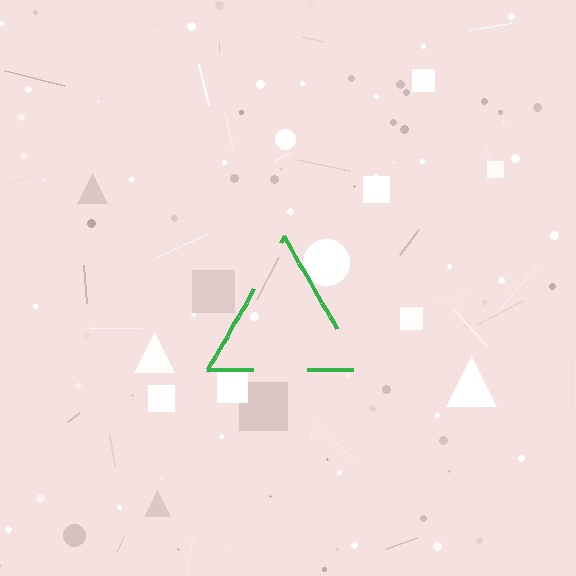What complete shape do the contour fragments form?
The contour fragments form a triangle.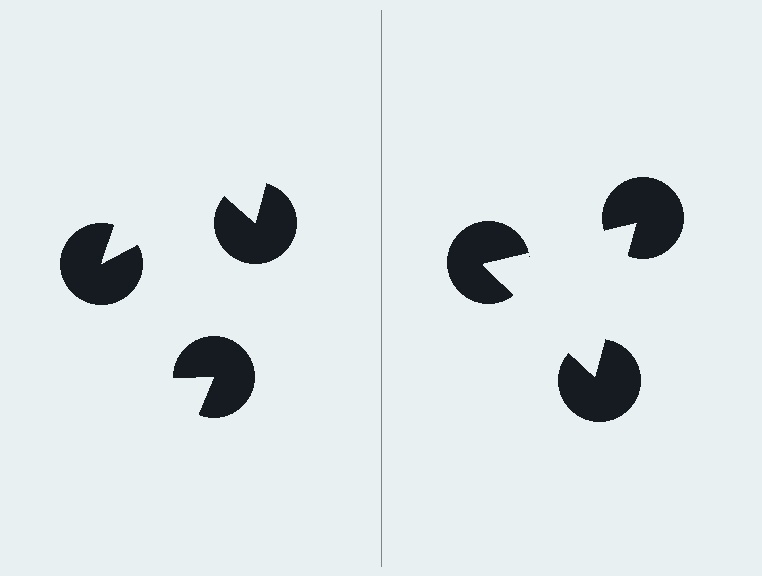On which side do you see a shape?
An illusory triangle appears on the right side. On the left side the wedge cuts are rotated, so no coherent shape forms.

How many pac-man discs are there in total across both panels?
6 — 3 on each side.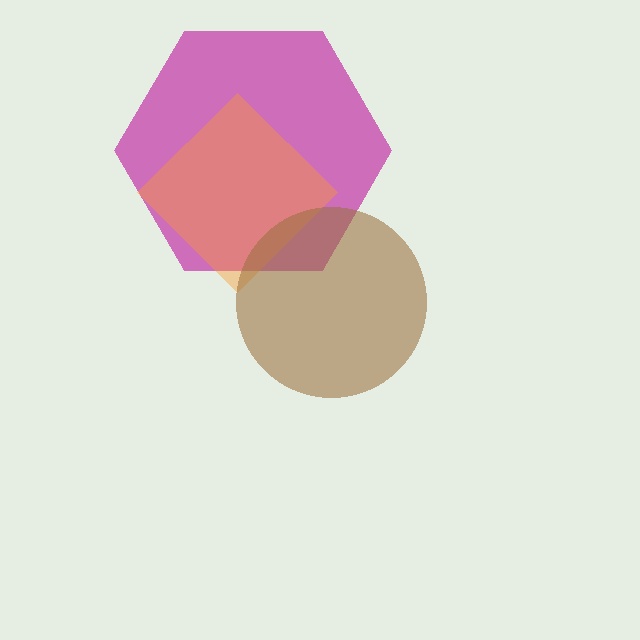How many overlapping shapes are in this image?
There are 3 overlapping shapes in the image.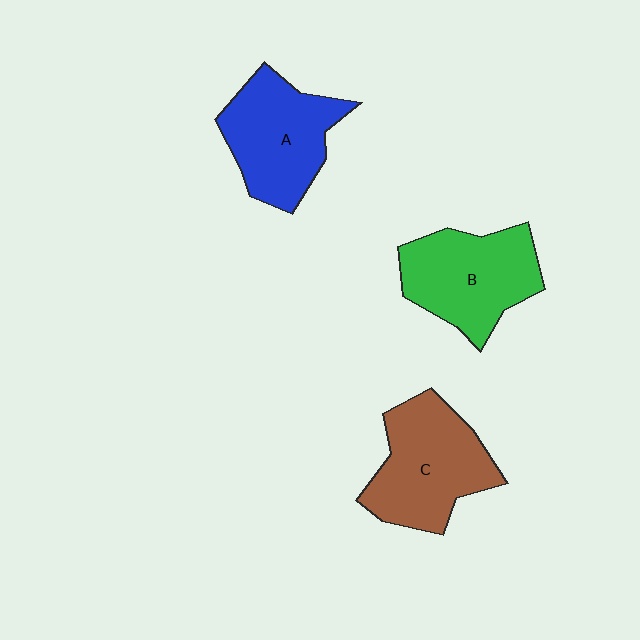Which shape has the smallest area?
Shape A (blue).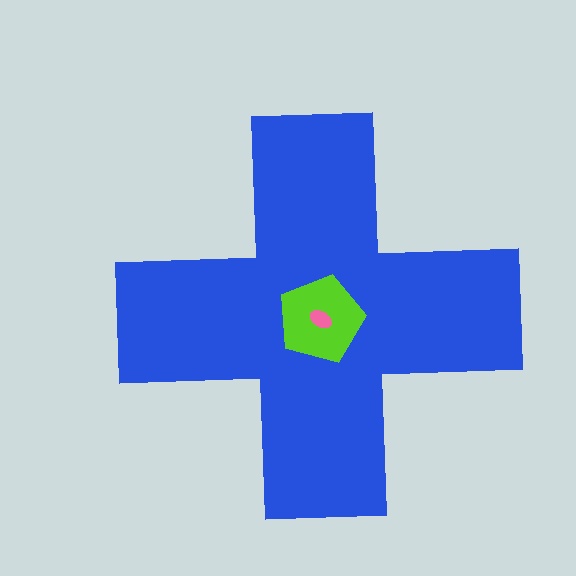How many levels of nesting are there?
3.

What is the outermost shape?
The blue cross.